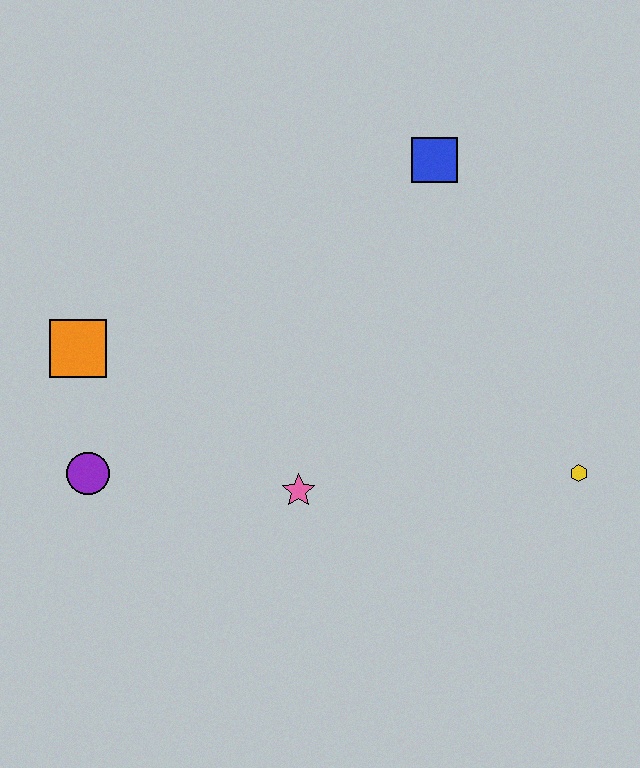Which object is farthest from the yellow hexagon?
The orange square is farthest from the yellow hexagon.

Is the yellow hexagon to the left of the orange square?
No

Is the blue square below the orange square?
No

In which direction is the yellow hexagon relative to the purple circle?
The yellow hexagon is to the right of the purple circle.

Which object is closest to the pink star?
The purple circle is closest to the pink star.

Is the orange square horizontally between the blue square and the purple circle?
No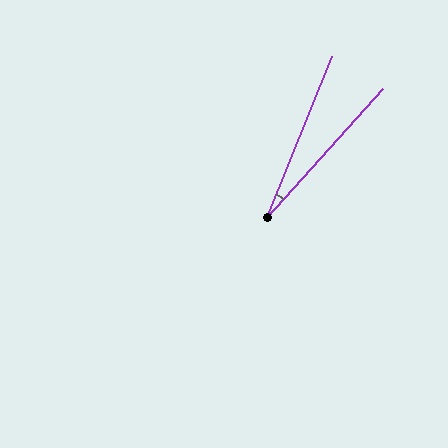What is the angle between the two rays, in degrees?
Approximately 20 degrees.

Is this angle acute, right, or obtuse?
It is acute.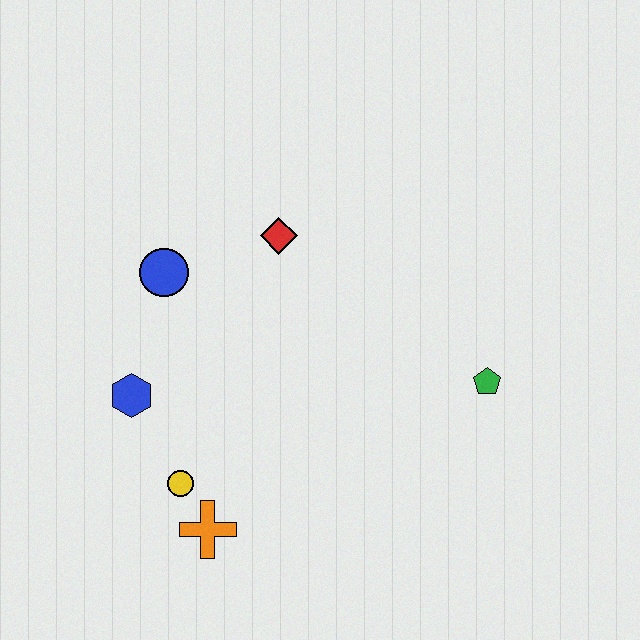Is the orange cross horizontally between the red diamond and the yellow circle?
Yes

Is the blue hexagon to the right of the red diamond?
No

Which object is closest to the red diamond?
The blue circle is closest to the red diamond.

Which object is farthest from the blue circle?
The green pentagon is farthest from the blue circle.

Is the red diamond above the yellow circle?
Yes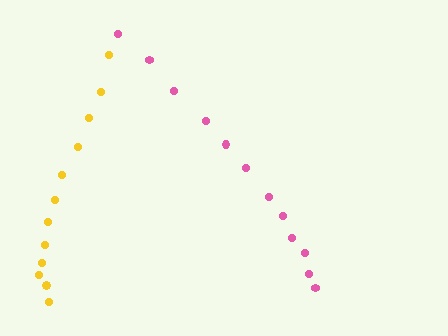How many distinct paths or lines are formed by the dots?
There are 2 distinct paths.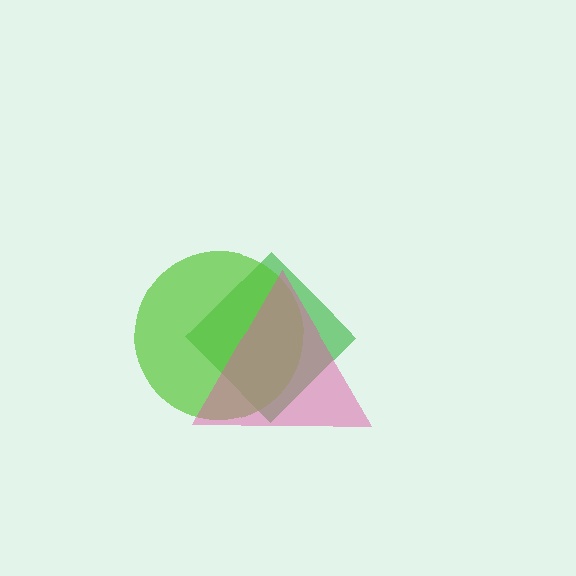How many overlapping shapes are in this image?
There are 3 overlapping shapes in the image.